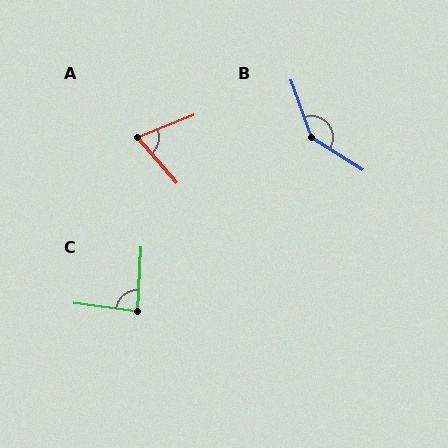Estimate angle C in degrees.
Approximately 86 degrees.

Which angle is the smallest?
A, at approximately 71 degrees.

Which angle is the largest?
B, at approximately 142 degrees.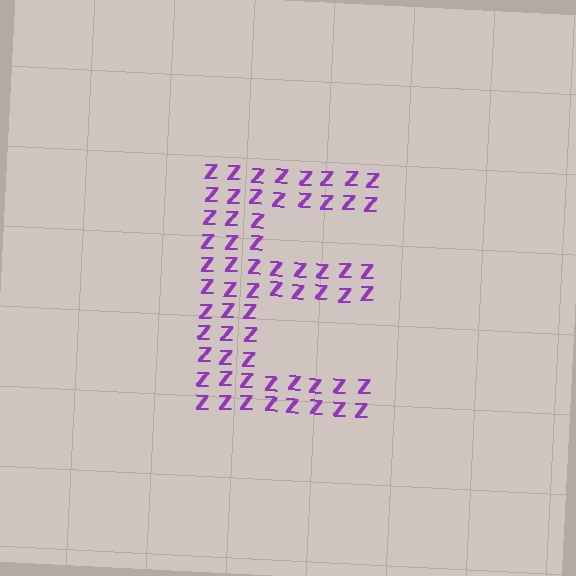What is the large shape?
The large shape is the letter E.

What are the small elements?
The small elements are letter Z's.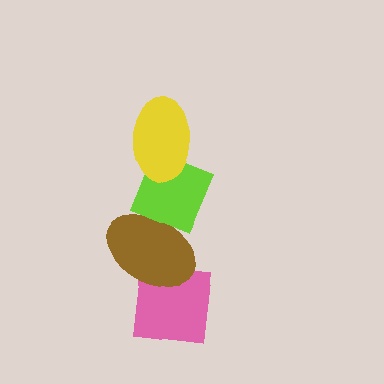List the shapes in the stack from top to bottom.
From top to bottom: the yellow ellipse, the lime diamond, the brown ellipse, the pink square.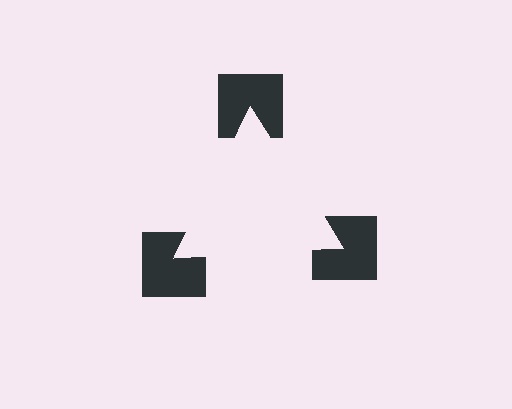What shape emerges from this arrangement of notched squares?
An illusory triangle — its edges are inferred from the aligned wedge cuts in the notched squares, not physically drawn.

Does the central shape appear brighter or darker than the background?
It typically appears slightly brighter than the background, even though no actual brightness change is drawn.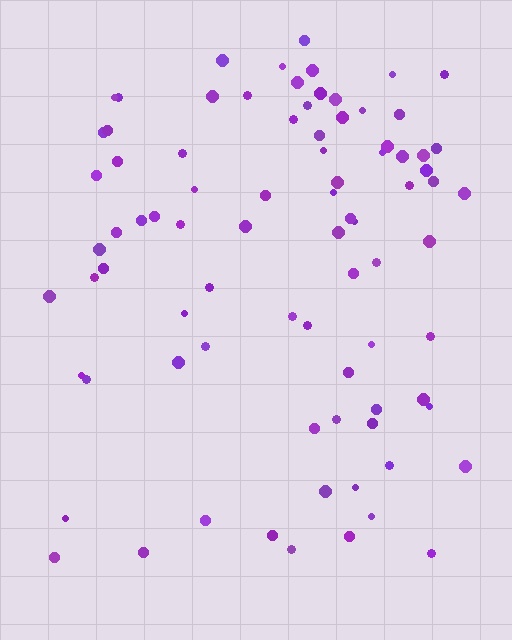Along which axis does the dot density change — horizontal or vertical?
Vertical.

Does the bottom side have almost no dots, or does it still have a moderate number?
Still a moderate number, just noticeably fewer than the top.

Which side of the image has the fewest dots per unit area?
The bottom.